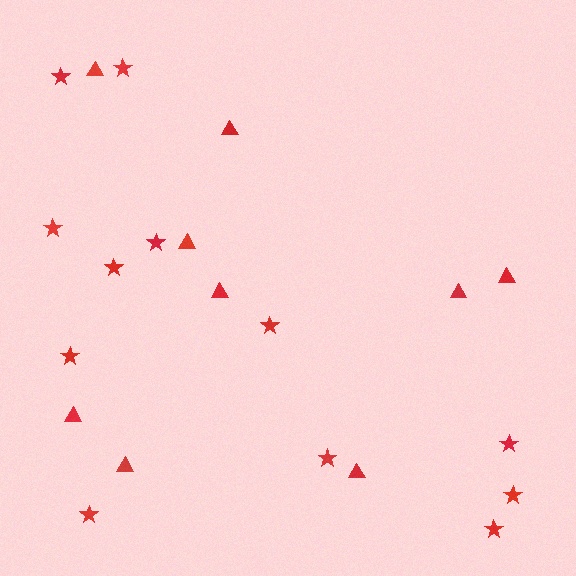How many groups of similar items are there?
There are 2 groups: one group of triangles (9) and one group of stars (12).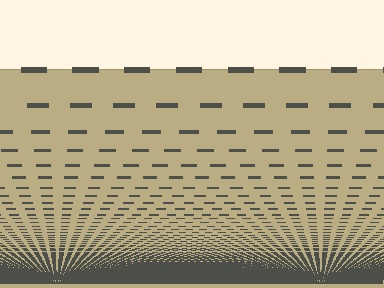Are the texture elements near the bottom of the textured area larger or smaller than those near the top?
Smaller. The gradient is inverted — elements near the bottom are smaller and denser.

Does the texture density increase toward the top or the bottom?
Density increases toward the bottom.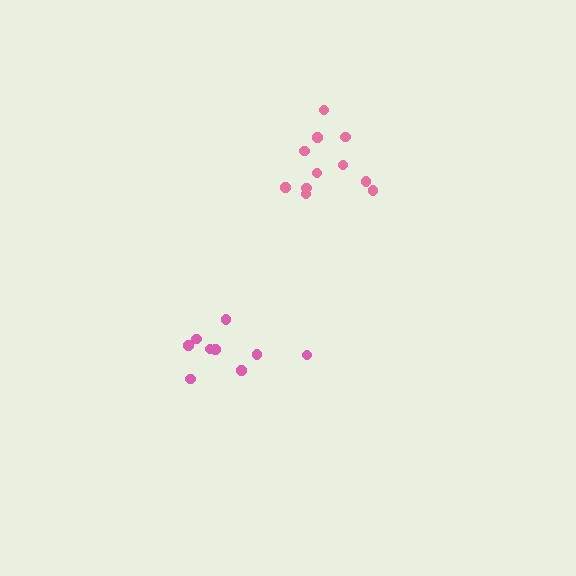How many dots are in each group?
Group 1: 9 dots, Group 2: 11 dots (20 total).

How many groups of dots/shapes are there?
There are 2 groups.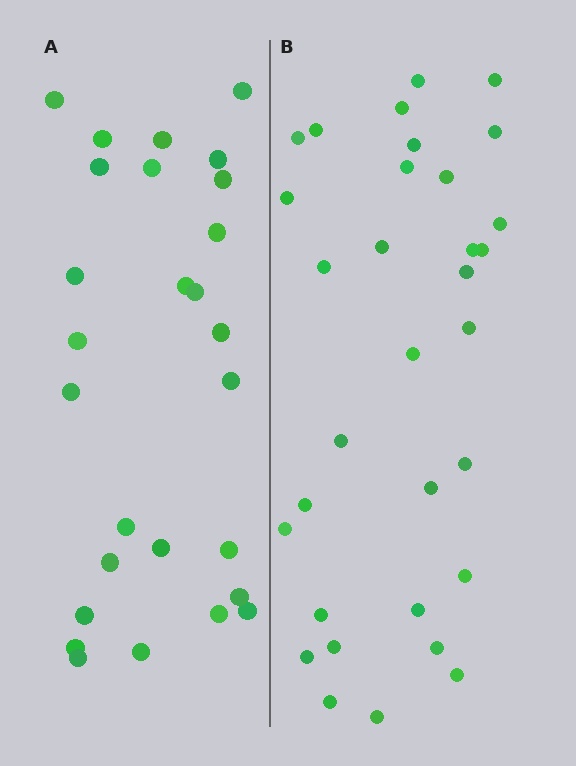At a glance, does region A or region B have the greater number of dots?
Region B (the right region) has more dots.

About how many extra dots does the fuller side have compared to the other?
Region B has about 5 more dots than region A.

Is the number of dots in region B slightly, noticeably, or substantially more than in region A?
Region B has only slightly more — the two regions are fairly close. The ratio is roughly 1.2 to 1.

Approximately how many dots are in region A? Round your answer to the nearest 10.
About 30 dots. (The exact count is 27, which rounds to 30.)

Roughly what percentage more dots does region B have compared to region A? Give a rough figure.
About 20% more.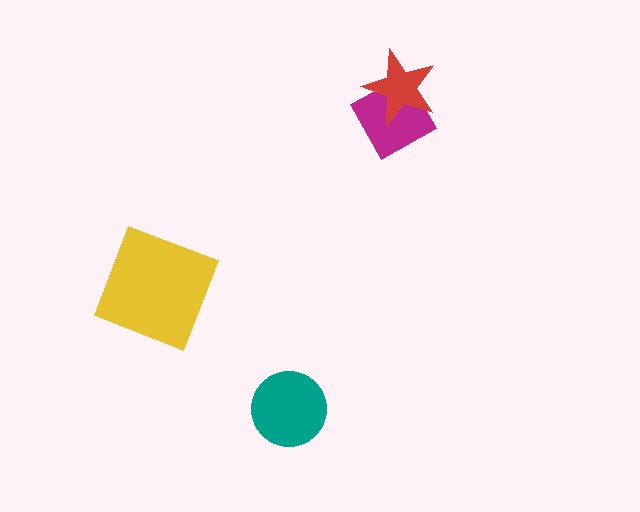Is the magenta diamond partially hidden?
Yes, it is partially covered by another shape.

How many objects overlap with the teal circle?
0 objects overlap with the teal circle.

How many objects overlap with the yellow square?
0 objects overlap with the yellow square.